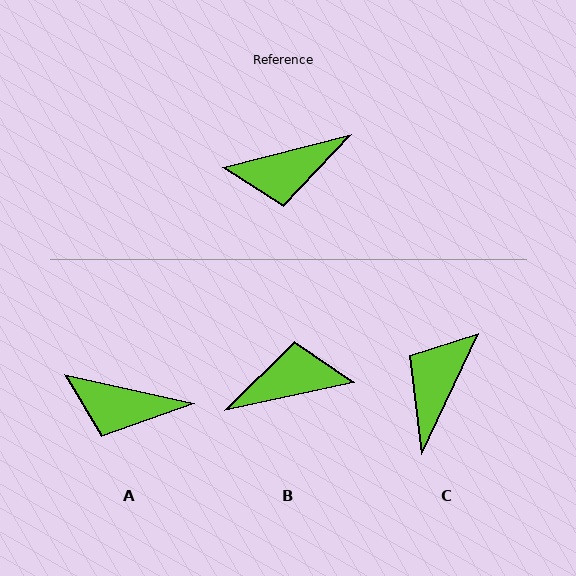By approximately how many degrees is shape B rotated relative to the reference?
Approximately 178 degrees counter-clockwise.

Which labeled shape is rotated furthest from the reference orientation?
B, about 178 degrees away.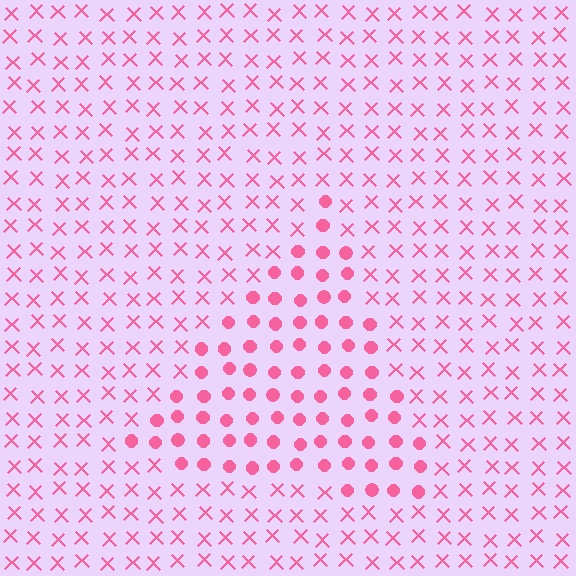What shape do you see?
I see a triangle.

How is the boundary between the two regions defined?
The boundary is defined by a change in element shape: circles inside vs. X marks outside. All elements share the same color and spacing.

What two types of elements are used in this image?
The image uses circles inside the triangle region and X marks outside it.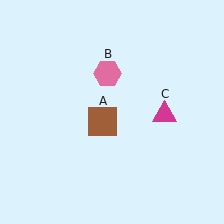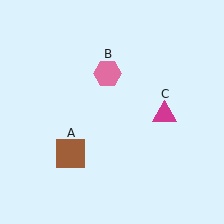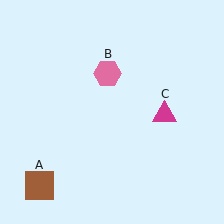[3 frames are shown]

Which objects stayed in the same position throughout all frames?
Pink hexagon (object B) and magenta triangle (object C) remained stationary.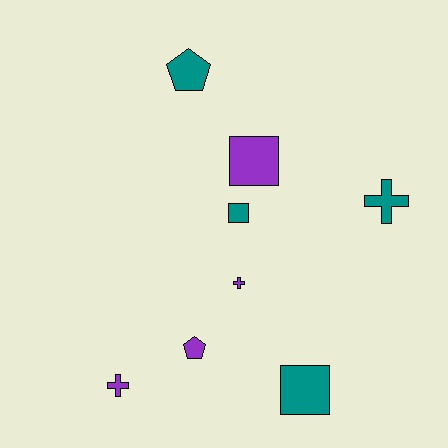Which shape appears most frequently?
Square, with 3 objects.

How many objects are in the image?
There are 8 objects.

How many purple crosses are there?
There are 2 purple crosses.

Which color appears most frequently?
Purple, with 4 objects.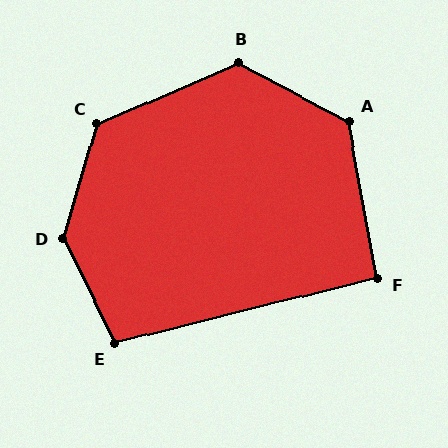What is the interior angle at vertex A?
Approximately 128 degrees (obtuse).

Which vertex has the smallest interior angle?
F, at approximately 94 degrees.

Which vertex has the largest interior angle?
D, at approximately 137 degrees.